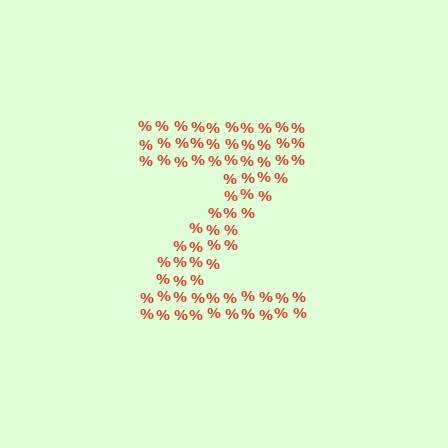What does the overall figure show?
The overall figure shows the letter Z.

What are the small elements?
The small elements are percent signs.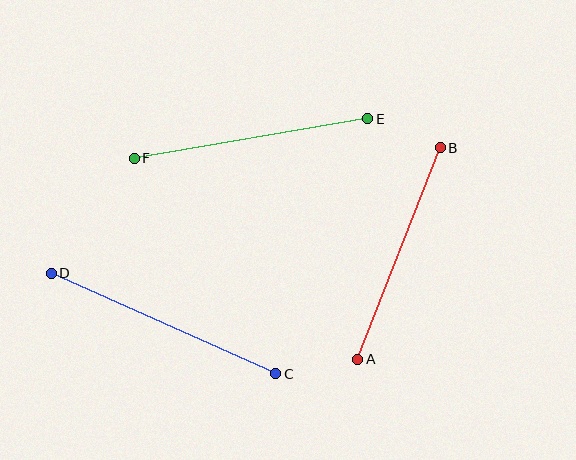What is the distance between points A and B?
The distance is approximately 227 pixels.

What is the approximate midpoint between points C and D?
The midpoint is at approximately (163, 324) pixels.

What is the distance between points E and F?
The distance is approximately 237 pixels.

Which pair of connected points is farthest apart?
Points C and D are farthest apart.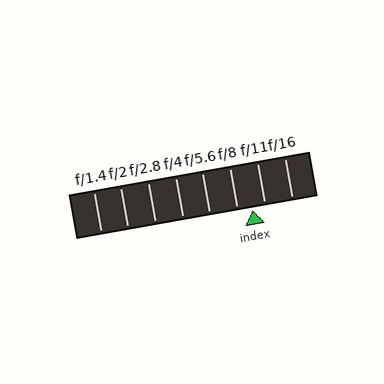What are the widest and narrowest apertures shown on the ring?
The widest aperture shown is f/1.4 and the narrowest is f/16.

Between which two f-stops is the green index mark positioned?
The index mark is between f/8 and f/11.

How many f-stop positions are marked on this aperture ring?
There are 8 f-stop positions marked.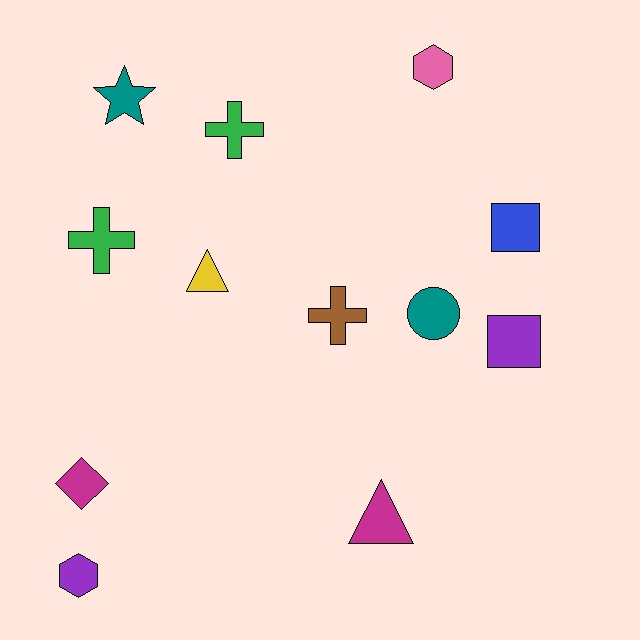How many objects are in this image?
There are 12 objects.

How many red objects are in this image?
There are no red objects.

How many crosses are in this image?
There are 3 crosses.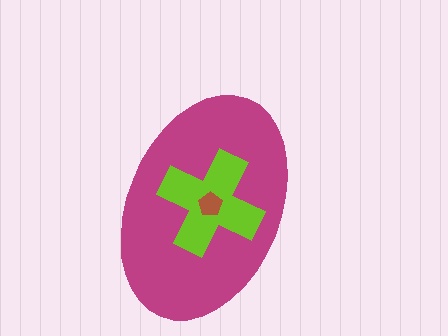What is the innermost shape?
The brown pentagon.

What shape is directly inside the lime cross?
The brown pentagon.